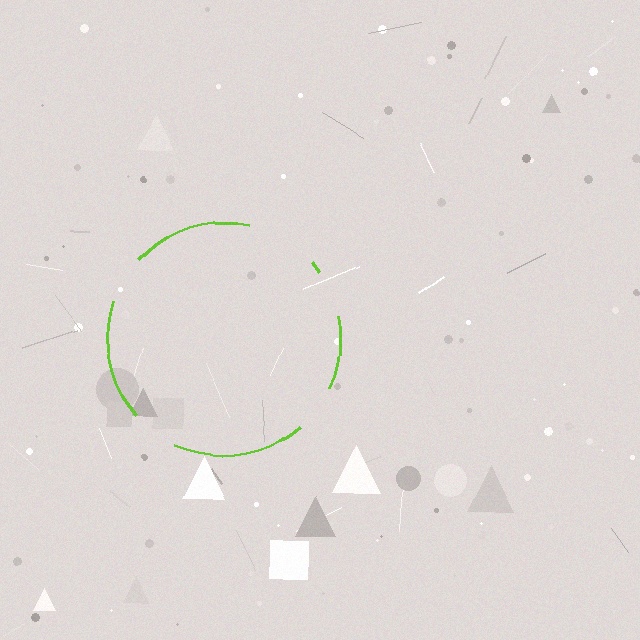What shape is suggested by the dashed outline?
The dashed outline suggests a circle.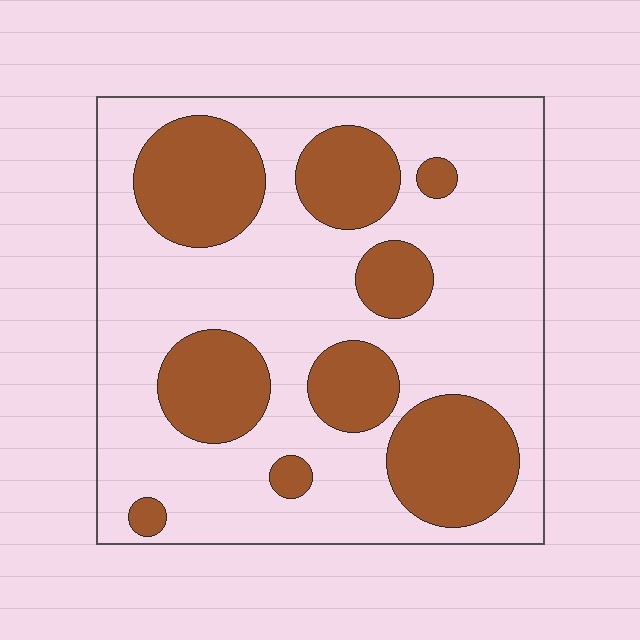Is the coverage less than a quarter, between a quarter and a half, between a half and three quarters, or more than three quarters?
Between a quarter and a half.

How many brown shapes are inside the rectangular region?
9.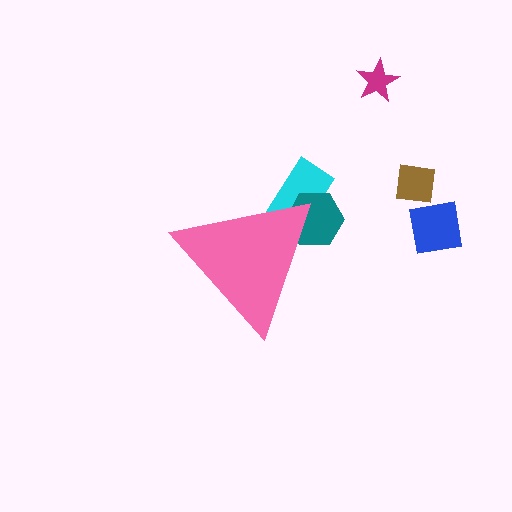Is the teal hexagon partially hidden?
Yes, the teal hexagon is partially hidden behind the pink triangle.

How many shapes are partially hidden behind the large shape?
2 shapes are partially hidden.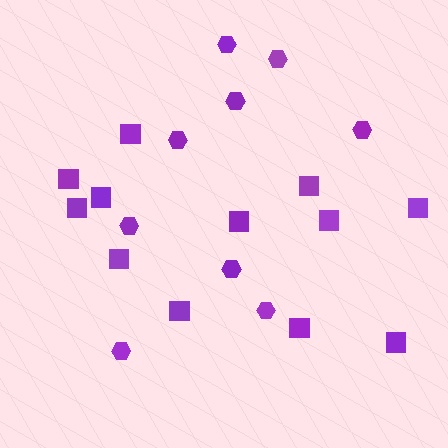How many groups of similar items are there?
There are 2 groups: one group of squares (12) and one group of hexagons (9).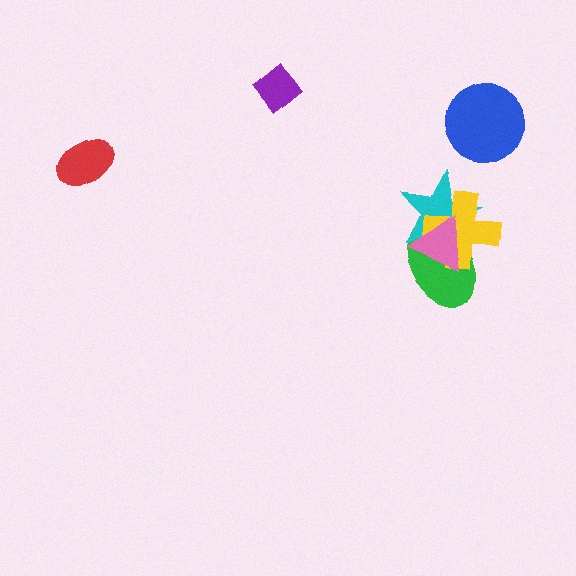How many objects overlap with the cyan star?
3 objects overlap with the cyan star.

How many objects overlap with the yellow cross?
3 objects overlap with the yellow cross.